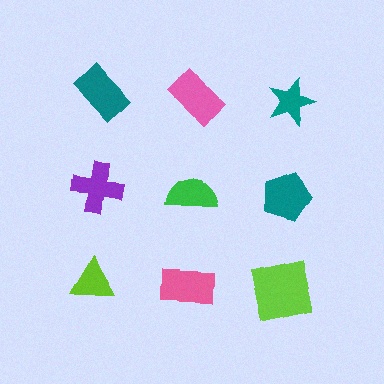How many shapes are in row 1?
3 shapes.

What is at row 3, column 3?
A lime square.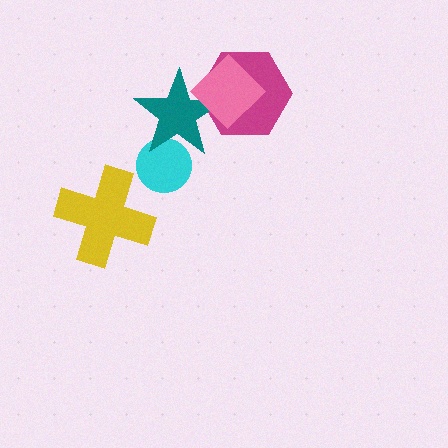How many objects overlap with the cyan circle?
1 object overlaps with the cyan circle.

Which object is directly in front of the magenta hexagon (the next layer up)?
The teal star is directly in front of the magenta hexagon.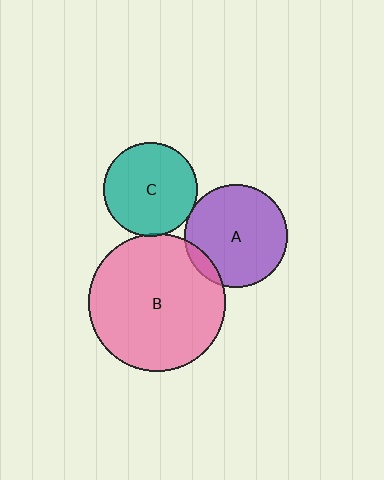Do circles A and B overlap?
Yes.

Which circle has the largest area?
Circle B (pink).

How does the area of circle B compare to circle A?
Approximately 1.8 times.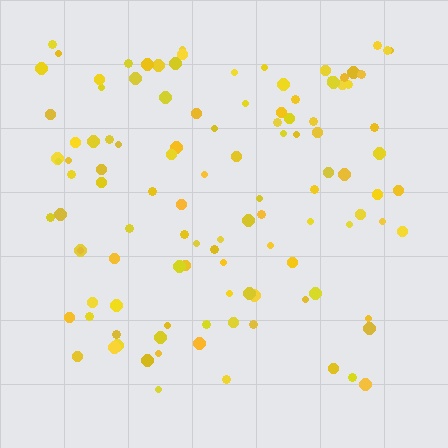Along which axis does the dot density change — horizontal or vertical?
Vertical.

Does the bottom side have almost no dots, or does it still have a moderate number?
Still a moderate number, just noticeably fewer than the top.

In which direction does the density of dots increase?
From bottom to top, with the top side densest.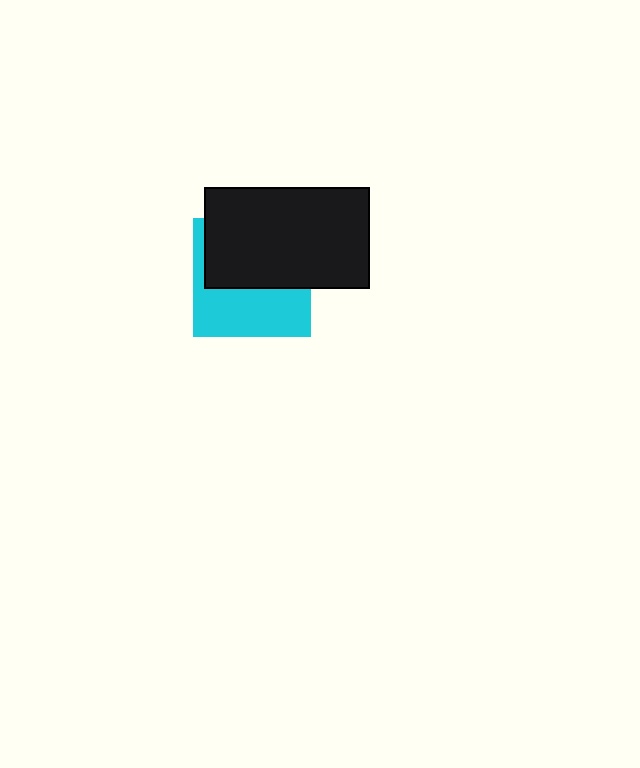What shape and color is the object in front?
The object in front is a black rectangle.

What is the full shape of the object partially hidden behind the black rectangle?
The partially hidden object is a cyan square.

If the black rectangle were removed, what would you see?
You would see the complete cyan square.